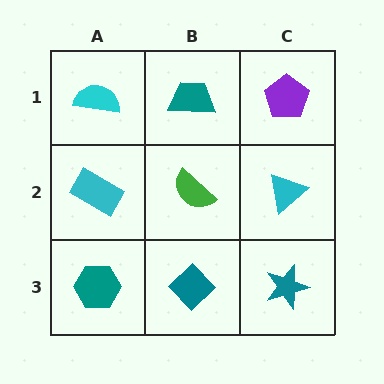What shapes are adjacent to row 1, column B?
A green semicircle (row 2, column B), a cyan semicircle (row 1, column A), a purple pentagon (row 1, column C).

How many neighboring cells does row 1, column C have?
2.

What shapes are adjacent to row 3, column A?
A cyan rectangle (row 2, column A), a teal diamond (row 3, column B).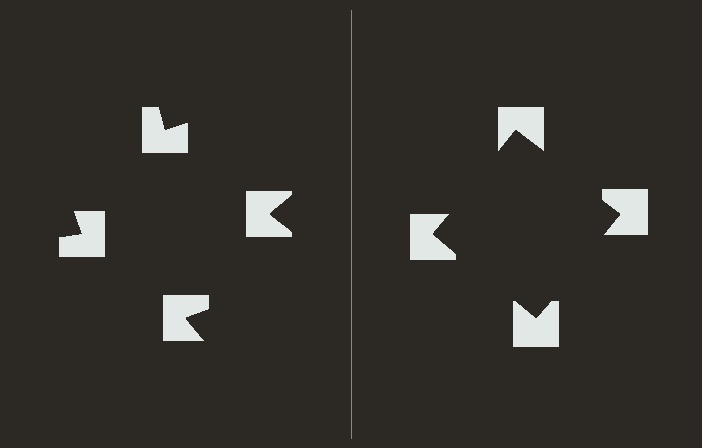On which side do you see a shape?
An illusory square appears on the right side. On the left side the wedge cuts are rotated, so no coherent shape forms.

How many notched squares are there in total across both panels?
8 — 4 on each side.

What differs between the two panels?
The notched squares are positioned identically on both sides; only the wedge orientations differ. On the right they align to a square; on the left they are misaligned.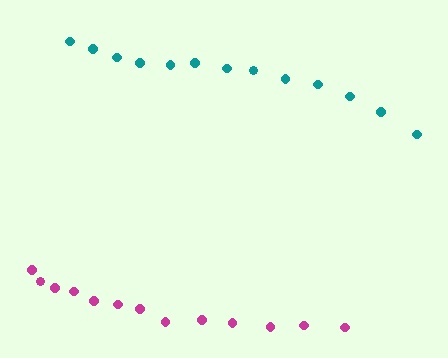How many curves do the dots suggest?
There are 2 distinct paths.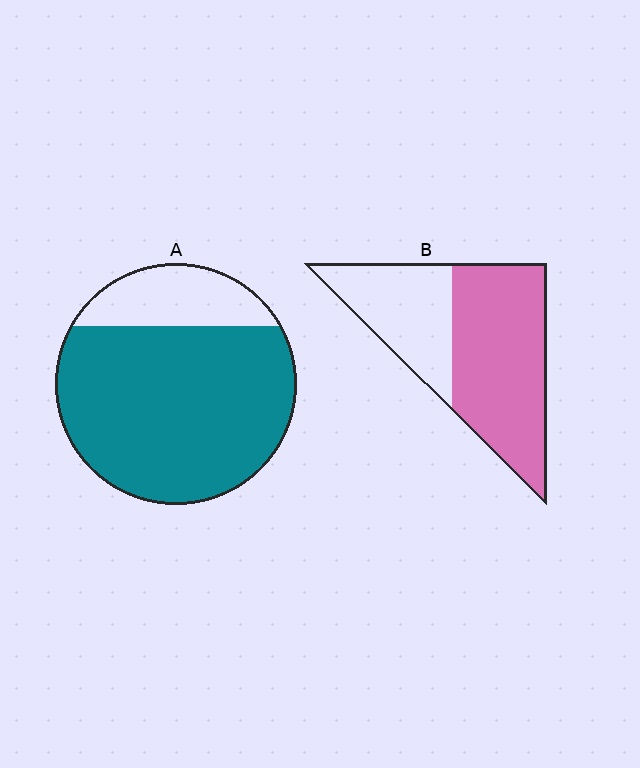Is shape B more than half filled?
Yes.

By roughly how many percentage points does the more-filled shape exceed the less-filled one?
By roughly 15 percentage points (A over B).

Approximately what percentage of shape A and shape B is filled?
A is approximately 80% and B is approximately 65%.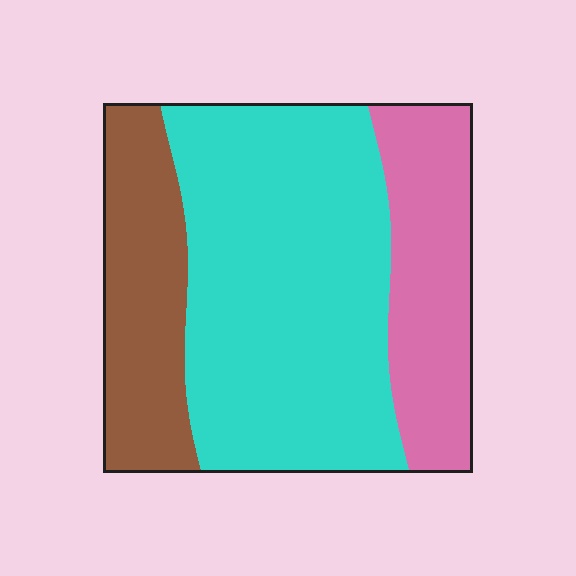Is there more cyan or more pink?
Cyan.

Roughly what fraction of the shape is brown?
Brown covers 22% of the shape.